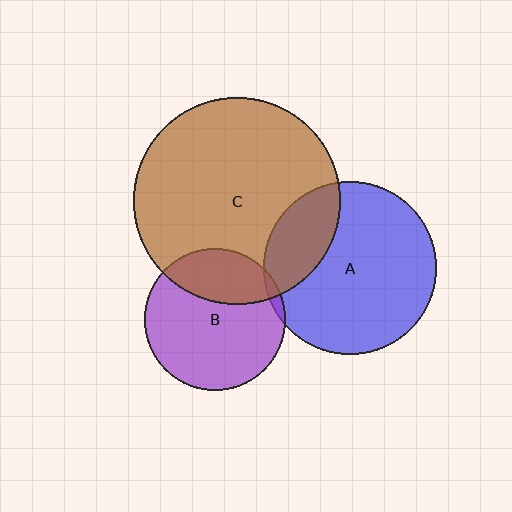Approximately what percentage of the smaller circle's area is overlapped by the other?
Approximately 25%.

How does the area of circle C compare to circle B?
Approximately 2.1 times.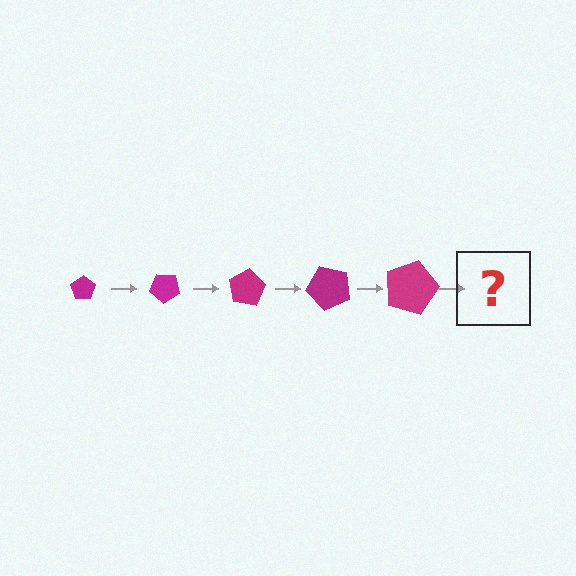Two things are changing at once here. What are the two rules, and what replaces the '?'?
The two rules are that the pentagon grows larger each step and it rotates 40 degrees each step. The '?' should be a pentagon, larger than the previous one and rotated 200 degrees from the start.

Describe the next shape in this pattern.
It should be a pentagon, larger than the previous one and rotated 200 degrees from the start.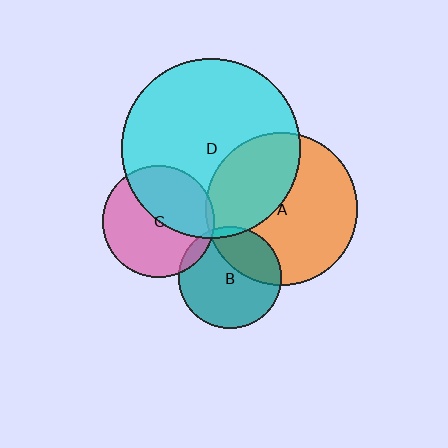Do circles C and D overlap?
Yes.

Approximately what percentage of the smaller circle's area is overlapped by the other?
Approximately 45%.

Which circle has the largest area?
Circle D (cyan).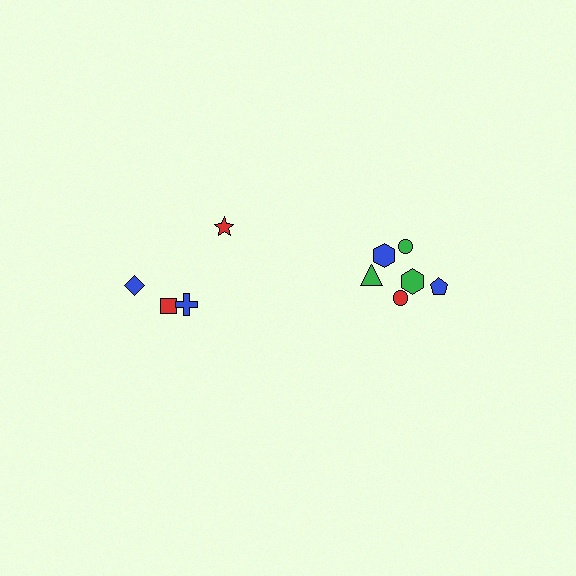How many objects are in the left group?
There are 4 objects.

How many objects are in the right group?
There are 6 objects.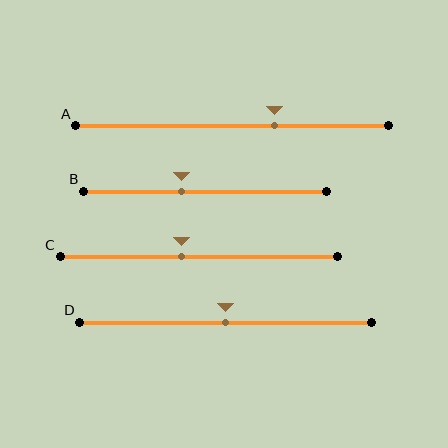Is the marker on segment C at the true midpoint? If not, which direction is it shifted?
No, the marker on segment C is shifted to the left by about 6% of the segment length.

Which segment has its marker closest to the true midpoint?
Segment D has its marker closest to the true midpoint.